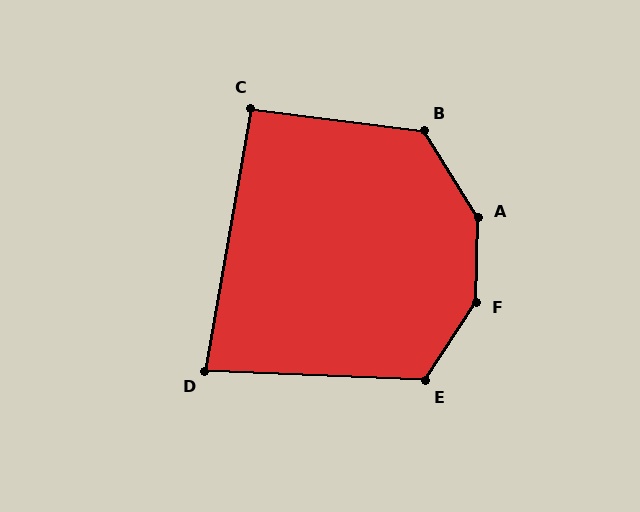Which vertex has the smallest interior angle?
D, at approximately 83 degrees.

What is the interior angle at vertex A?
Approximately 147 degrees (obtuse).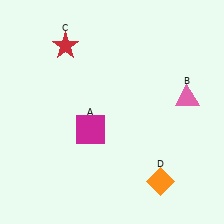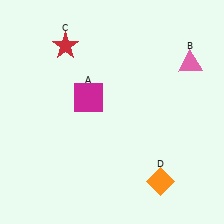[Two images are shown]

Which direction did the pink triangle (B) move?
The pink triangle (B) moved up.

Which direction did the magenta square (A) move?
The magenta square (A) moved up.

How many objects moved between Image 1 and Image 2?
2 objects moved between the two images.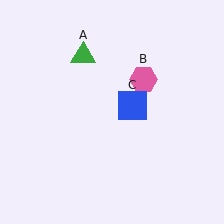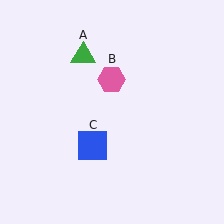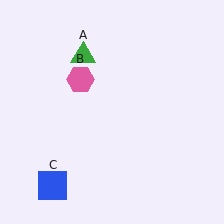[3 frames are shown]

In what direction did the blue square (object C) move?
The blue square (object C) moved down and to the left.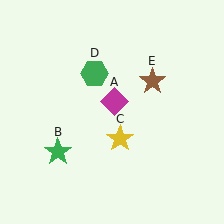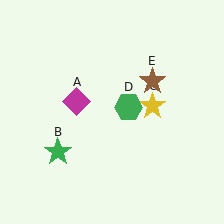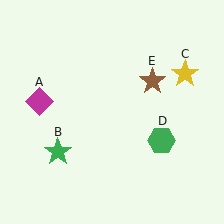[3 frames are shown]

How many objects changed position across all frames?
3 objects changed position: magenta diamond (object A), yellow star (object C), green hexagon (object D).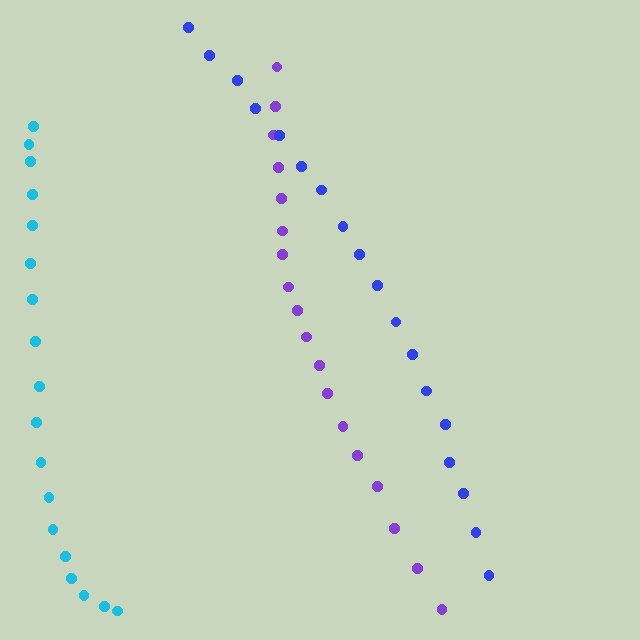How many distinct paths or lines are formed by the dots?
There are 3 distinct paths.